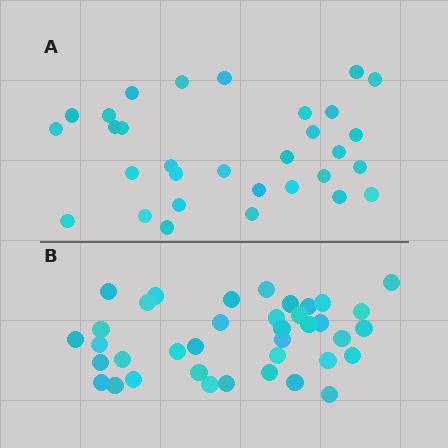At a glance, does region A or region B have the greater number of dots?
Region B (the bottom region) has more dots.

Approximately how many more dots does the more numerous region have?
Region B has roughly 8 or so more dots than region A.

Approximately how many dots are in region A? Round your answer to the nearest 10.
About 30 dots. (The exact count is 31, which rounds to 30.)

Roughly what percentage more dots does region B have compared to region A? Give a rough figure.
About 25% more.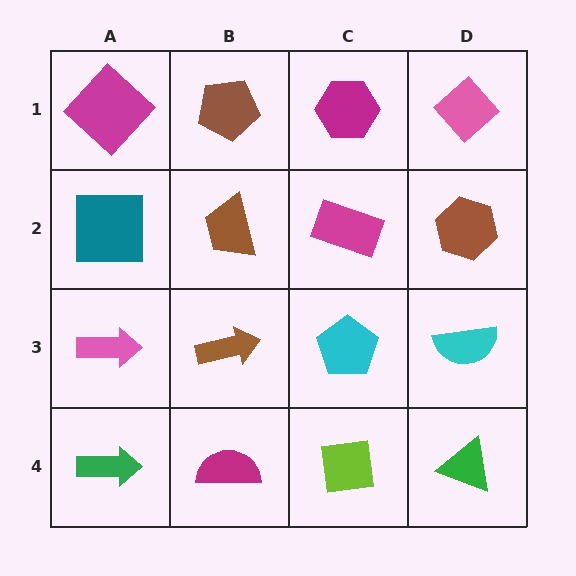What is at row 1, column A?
A magenta diamond.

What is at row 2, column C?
A magenta rectangle.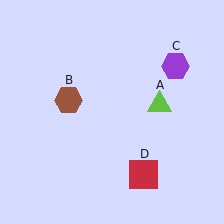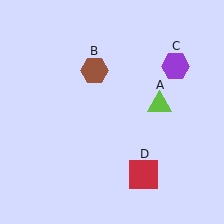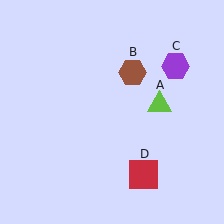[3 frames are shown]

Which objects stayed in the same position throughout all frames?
Lime triangle (object A) and purple hexagon (object C) and red square (object D) remained stationary.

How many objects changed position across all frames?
1 object changed position: brown hexagon (object B).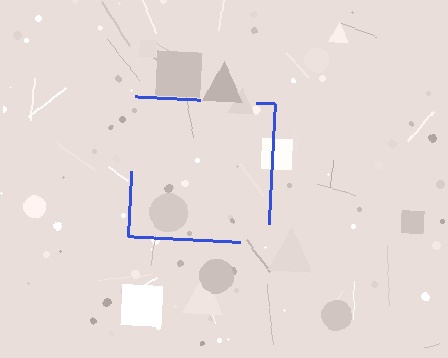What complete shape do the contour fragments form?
The contour fragments form a square.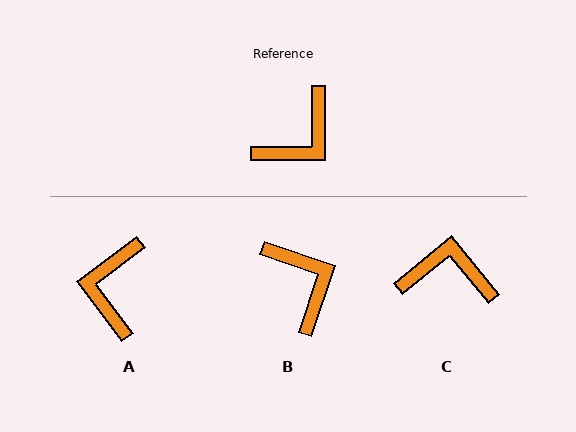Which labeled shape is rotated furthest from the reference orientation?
A, about 143 degrees away.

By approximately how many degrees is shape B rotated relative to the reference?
Approximately 71 degrees counter-clockwise.